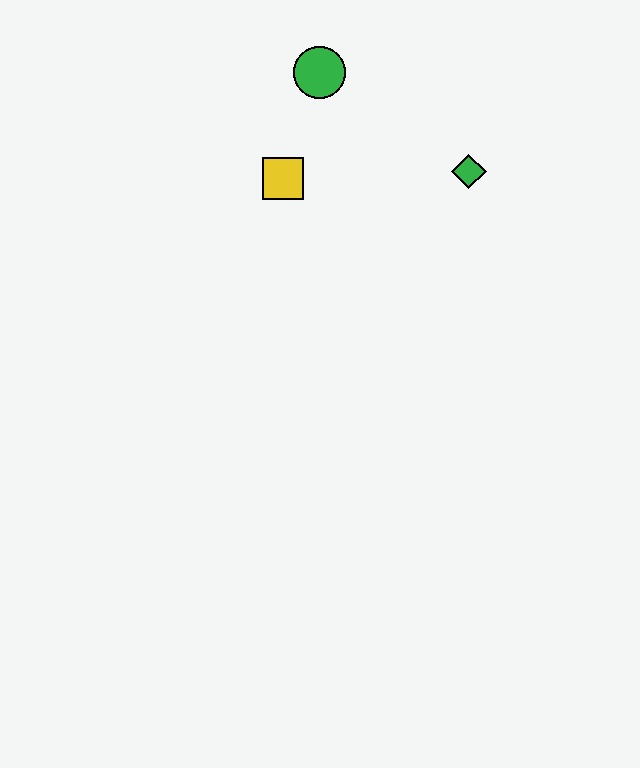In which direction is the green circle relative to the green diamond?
The green circle is to the left of the green diamond.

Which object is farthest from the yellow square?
The green diamond is farthest from the yellow square.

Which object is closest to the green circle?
The yellow square is closest to the green circle.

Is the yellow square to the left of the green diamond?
Yes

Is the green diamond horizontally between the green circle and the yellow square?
No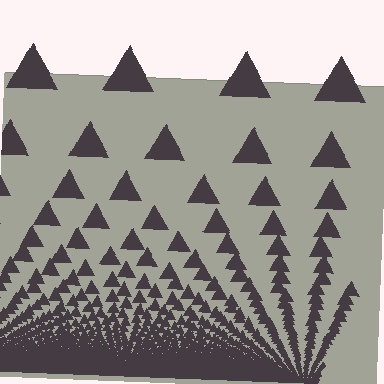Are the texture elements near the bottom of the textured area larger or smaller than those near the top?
Smaller. The gradient is inverted — elements near the bottom are smaller and denser.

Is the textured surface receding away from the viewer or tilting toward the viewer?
The surface appears to tilt toward the viewer. Texture elements get larger and sparser toward the top.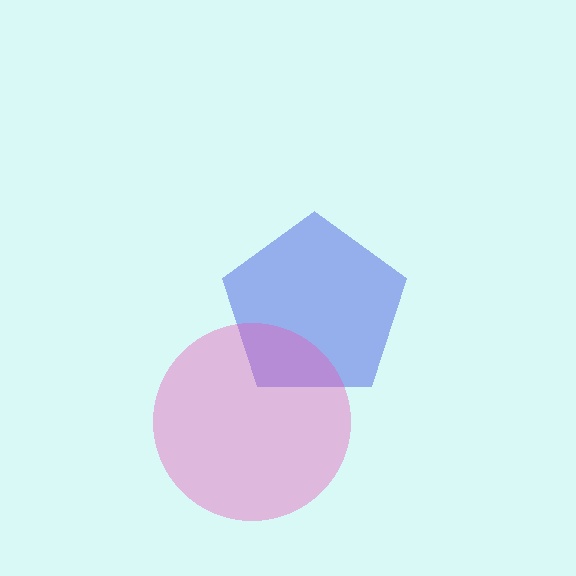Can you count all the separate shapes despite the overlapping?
Yes, there are 2 separate shapes.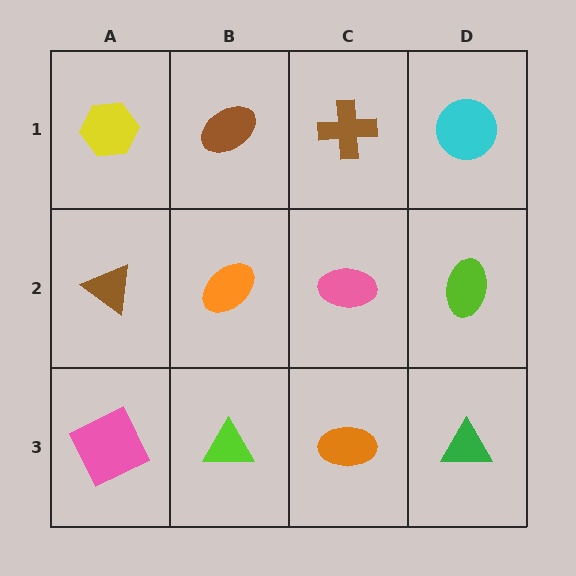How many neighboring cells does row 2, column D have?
3.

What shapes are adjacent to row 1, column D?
A lime ellipse (row 2, column D), a brown cross (row 1, column C).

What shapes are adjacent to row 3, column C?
A pink ellipse (row 2, column C), a lime triangle (row 3, column B), a green triangle (row 3, column D).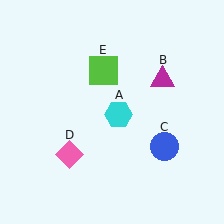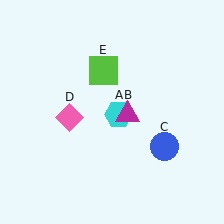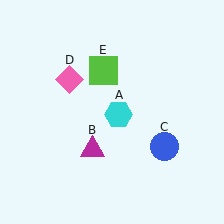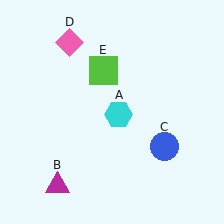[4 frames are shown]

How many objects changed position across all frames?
2 objects changed position: magenta triangle (object B), pink diamond (object D).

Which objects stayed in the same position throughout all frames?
Cyan hexagon (object A) and blue circle (object C) and lime square (object E) remained stationary.